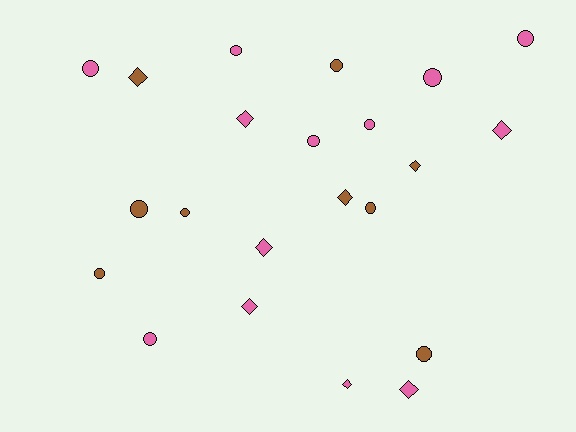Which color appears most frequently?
Pink, with 13 objects.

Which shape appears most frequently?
Circle, with 13 objects.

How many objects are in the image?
There are 22 objects.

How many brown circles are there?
There are 6 brown circles.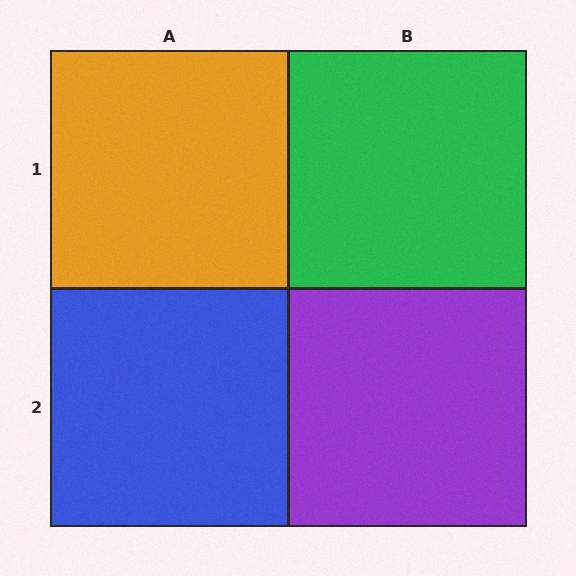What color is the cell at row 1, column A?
Orange.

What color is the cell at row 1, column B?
Green.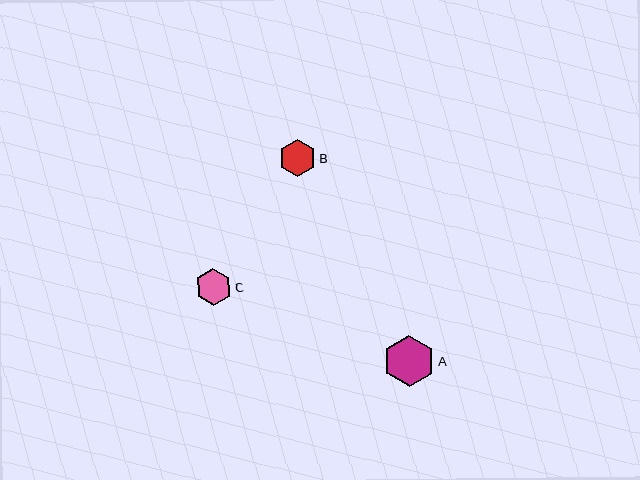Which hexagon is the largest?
Hexagon A is the largest with a size of approximately 51 pixels.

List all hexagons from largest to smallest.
From largest to smallest: A, B, C.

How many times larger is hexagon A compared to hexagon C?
Hexagon A is approximately 1.4 times the size of hexagon C.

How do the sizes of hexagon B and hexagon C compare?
Hexagon B and hexagon C are approximately the same size.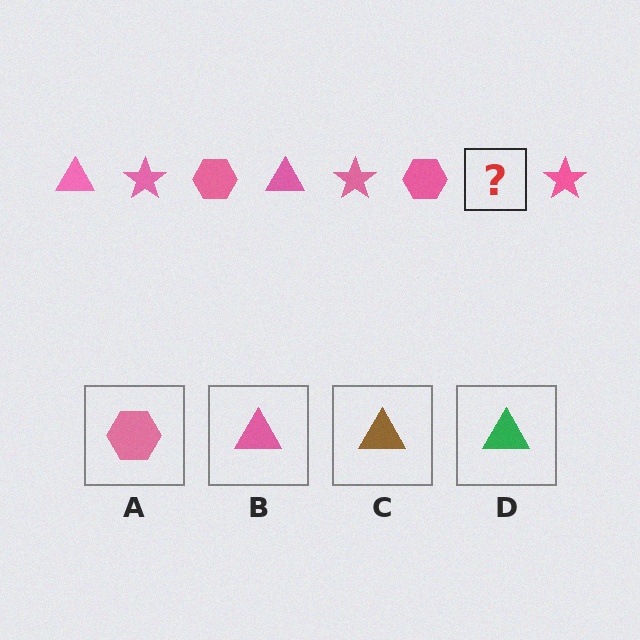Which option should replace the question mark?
Option B.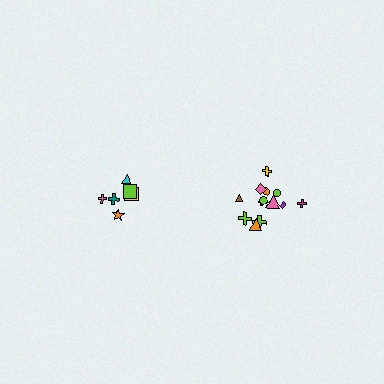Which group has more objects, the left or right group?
The right group.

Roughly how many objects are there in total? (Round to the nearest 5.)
Roughly 20 objects in total.